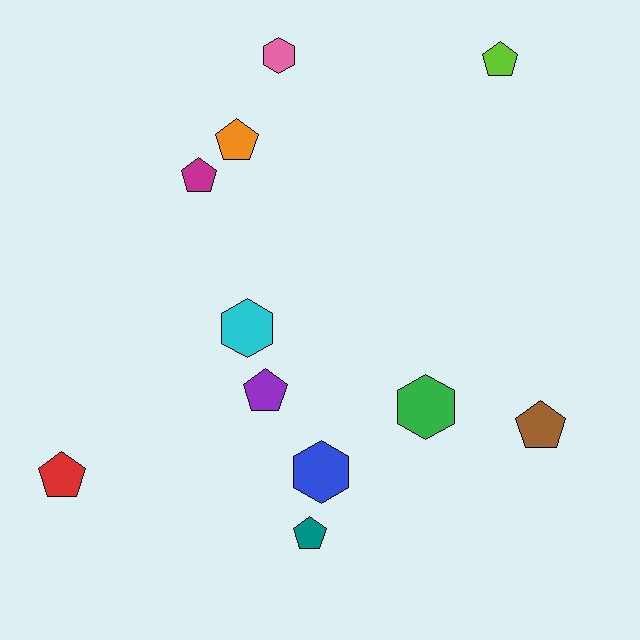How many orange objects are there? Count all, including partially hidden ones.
There is 1 orange object.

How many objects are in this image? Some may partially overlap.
There are 11 objects.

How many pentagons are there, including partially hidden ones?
There are 7 pentagons.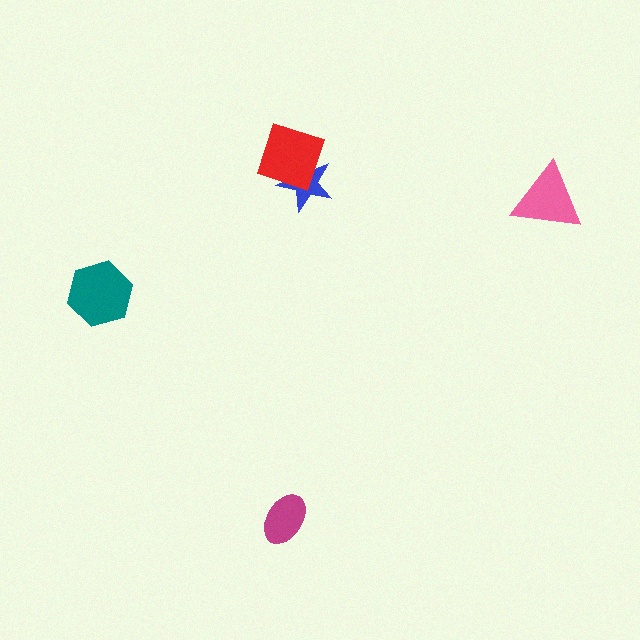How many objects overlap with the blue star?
1 object overlaps with the blue star.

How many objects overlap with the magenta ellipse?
0 objects overlap with the magenta ellipse.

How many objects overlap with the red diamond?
1 object overlaps with the red diamond.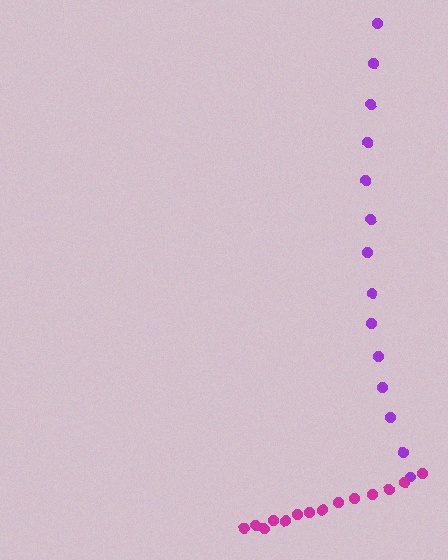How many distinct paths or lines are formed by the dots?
There are 2 distinct paths.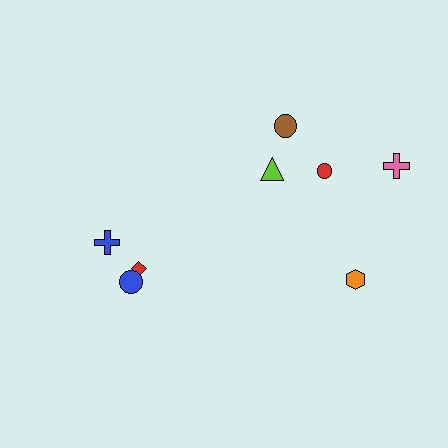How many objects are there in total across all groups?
There are 8 objects.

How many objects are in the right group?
There are 5 objects.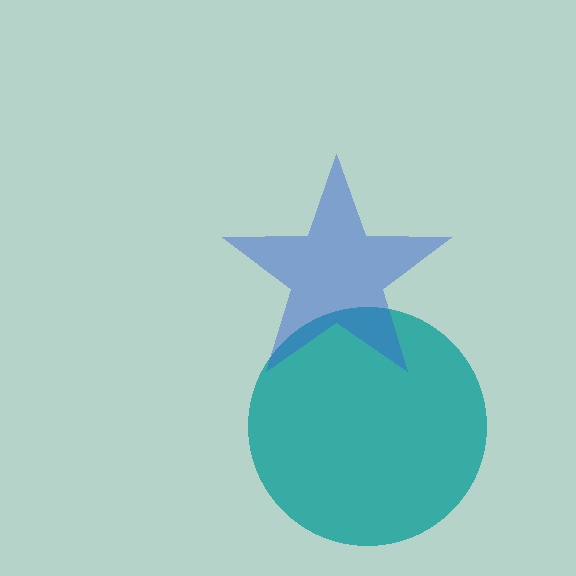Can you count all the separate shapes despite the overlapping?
Yes, there are 2 separate shapes.